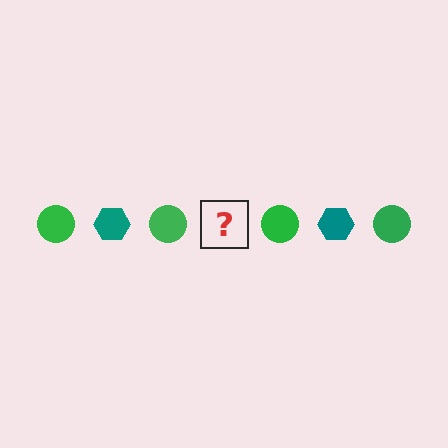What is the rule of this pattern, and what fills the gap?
The rule is that the pattern alternates between green circle and teal hexagon. The gap should be filled with a teal hexagon.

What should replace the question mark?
The question mark should be replaced with a teal hexagon.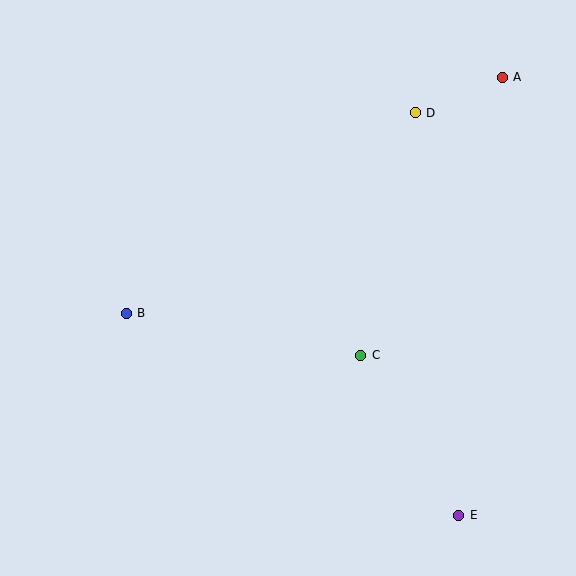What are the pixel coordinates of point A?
Point A is at (502, 77).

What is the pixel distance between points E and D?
The distance between E and D is 405 pixels.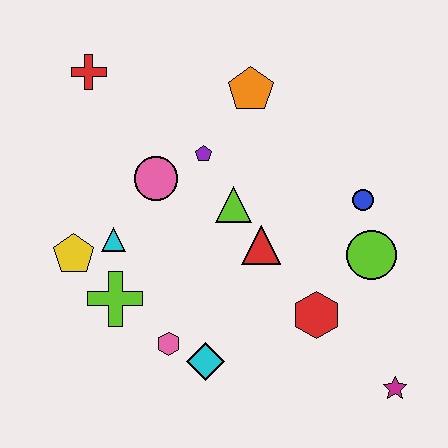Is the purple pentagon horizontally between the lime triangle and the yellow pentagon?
Yes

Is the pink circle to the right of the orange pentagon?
No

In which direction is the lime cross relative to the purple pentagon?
The lime cross is below the purple pentagon.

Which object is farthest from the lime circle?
The red cross is farthest from the lime circle.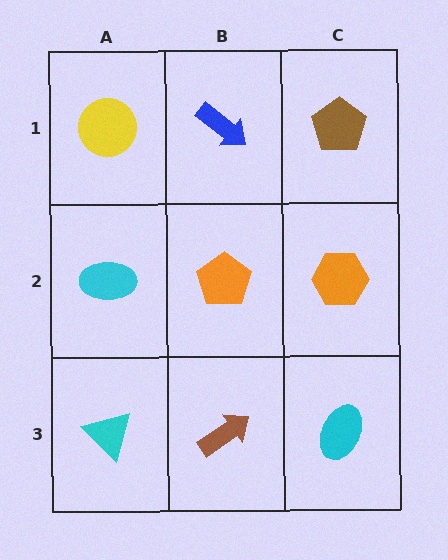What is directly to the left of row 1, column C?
A blue arrow.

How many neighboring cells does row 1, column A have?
2.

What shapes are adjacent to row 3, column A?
A cyan ellipse (row 2, column A), a brown arrow (row 3, column B).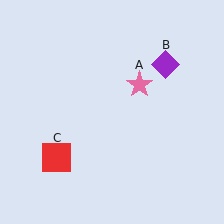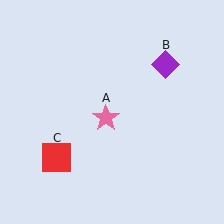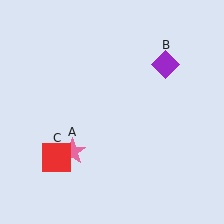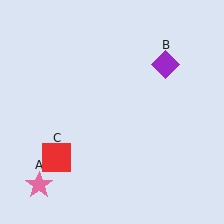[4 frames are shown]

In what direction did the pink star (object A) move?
The pink star (object A) moved down and to the left.